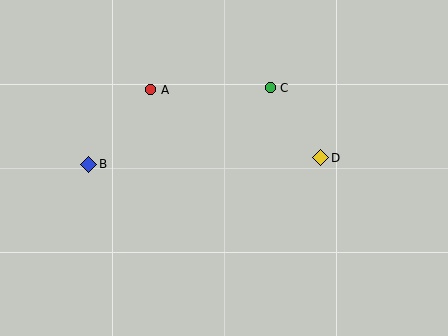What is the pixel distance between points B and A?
The distance between B and A is 97 pixels.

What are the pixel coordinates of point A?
Point A is at (151, 90).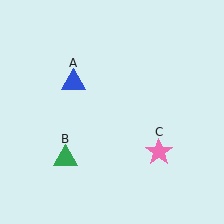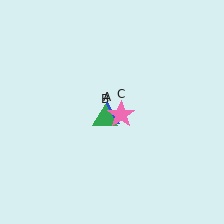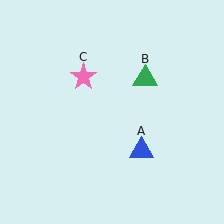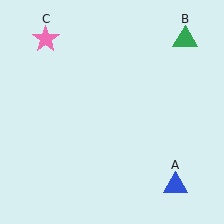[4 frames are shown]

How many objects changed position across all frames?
3 objects changed position: blue triangle (object A), green triangle (object B), pink star (object C).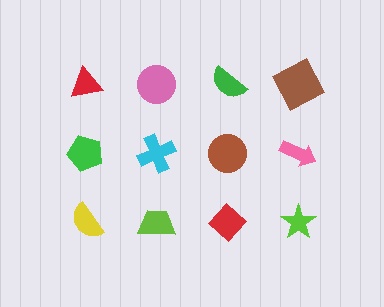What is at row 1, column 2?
A pink circle.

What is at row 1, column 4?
A brown square.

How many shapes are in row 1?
4 shapes.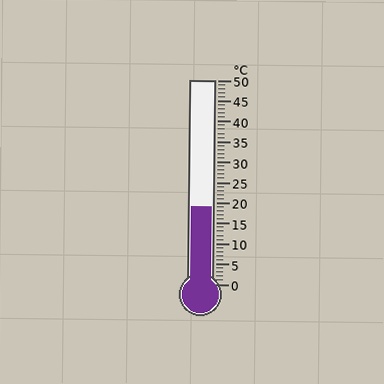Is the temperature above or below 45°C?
The temperature is below 45°C.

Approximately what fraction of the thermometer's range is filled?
The thermometer is filled to approximately 40% of its range.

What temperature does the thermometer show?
The thermometer shows approximately 19°C.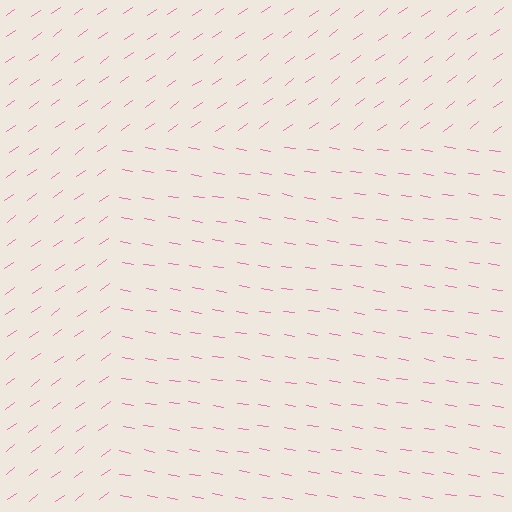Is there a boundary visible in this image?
Yes, there is a texture boundary formed by a change in line orientation.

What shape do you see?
I see a rectangle.